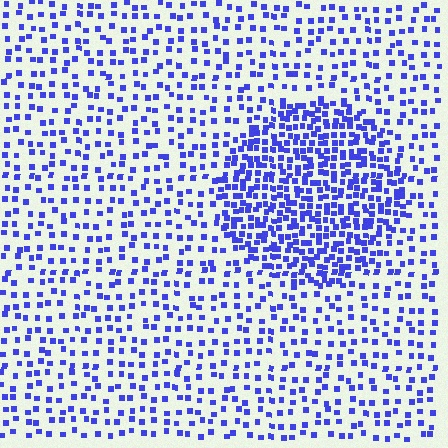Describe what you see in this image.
The image contains small blue elements arranged at two different densities. A circle-shaped region is visible where the elements are more densely packed than the surrounding area.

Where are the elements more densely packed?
The elements are more densely packed inside the circle boundary.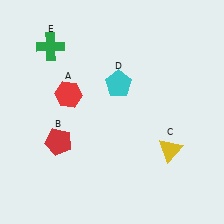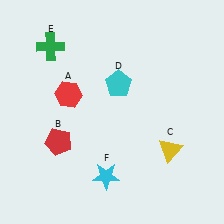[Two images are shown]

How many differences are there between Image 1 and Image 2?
There is 1 difference between the two images.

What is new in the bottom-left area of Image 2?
A cyan star (F) was added in the bottom-left area of Image 2.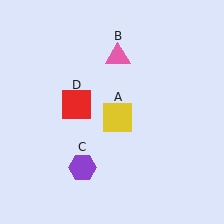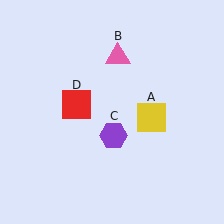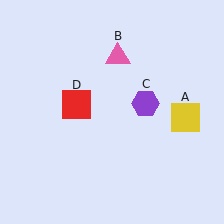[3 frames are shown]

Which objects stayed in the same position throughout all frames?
Pink triangle (object B) and red square (object D) remained stationary.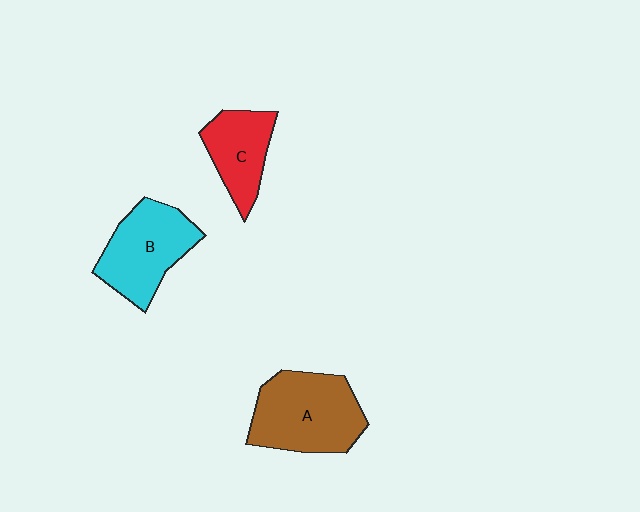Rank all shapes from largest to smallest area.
From largest to smallest: A (brown), B (cyan), C (red).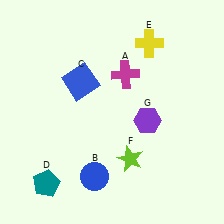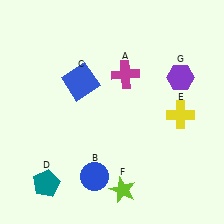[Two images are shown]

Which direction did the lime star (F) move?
The lime star (F) moved down.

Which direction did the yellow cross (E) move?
The yellow cross (E) moved down.